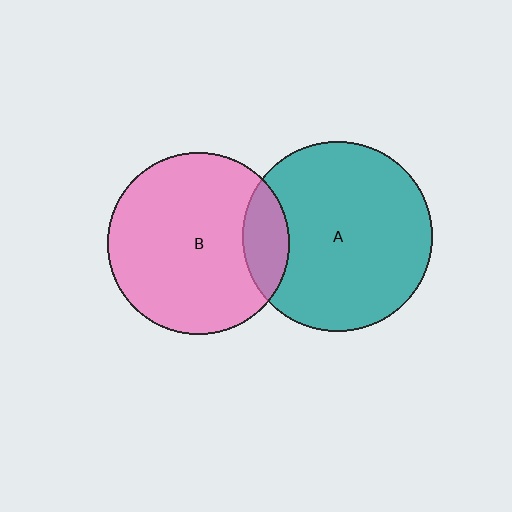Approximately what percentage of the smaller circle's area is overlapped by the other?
Approximately 15%.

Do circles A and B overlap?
Yes.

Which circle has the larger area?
Circle A (teal).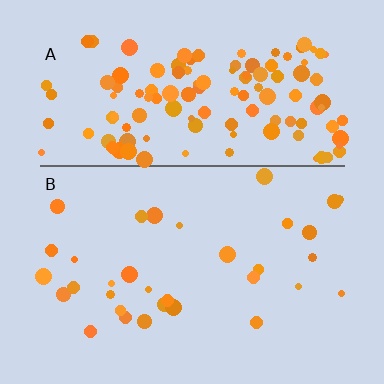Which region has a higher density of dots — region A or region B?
A (the top).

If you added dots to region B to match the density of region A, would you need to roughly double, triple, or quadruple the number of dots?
Approximately quadruple.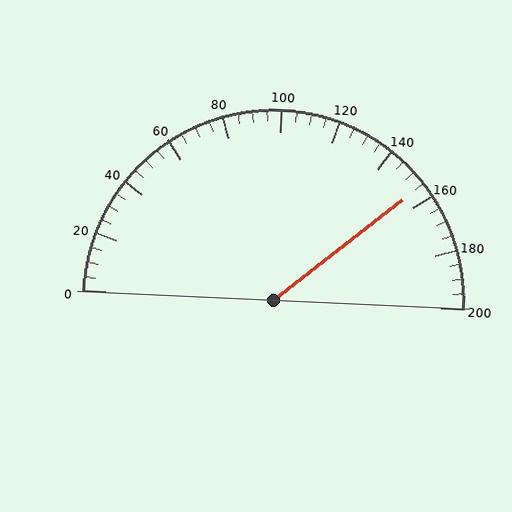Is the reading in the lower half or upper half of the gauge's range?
The reading is in the upper half of the range (0 to 200).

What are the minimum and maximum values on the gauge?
The gauge ranges from 0 to 200.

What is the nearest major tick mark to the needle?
The nearest major tick mark is 160.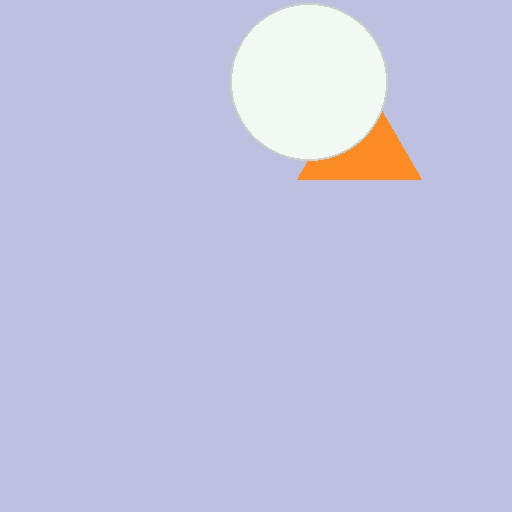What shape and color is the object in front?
The object in front is a white circle.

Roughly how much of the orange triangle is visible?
About half of it is visible (roughly 57%).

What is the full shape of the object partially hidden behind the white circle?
The partially hidden object is an orange triangle.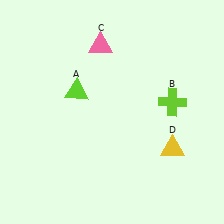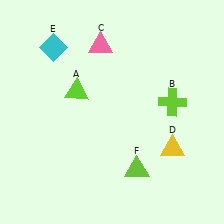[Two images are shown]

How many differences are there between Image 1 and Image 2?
There are 2 differences between the two images.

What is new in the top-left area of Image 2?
A cyan diamond (E) was added in the top-left area of Image 2.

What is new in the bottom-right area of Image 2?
A lime triangle (F) was added in the bottom-right area of Image 2.